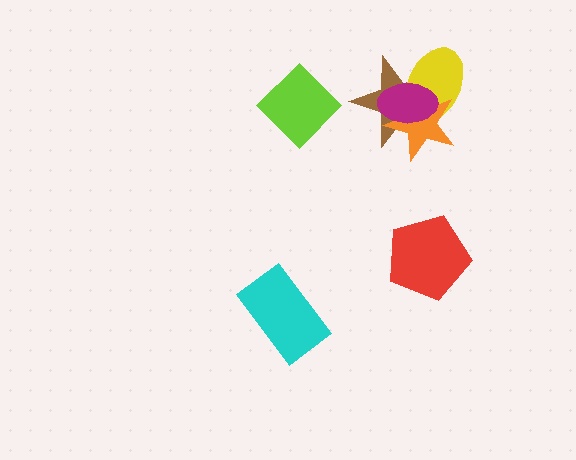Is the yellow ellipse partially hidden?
Yes, it is partially covered by another shape.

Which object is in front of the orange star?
The magenta ellipse is in front of the orange star.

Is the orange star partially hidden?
Yes, it is partially covered by another shape.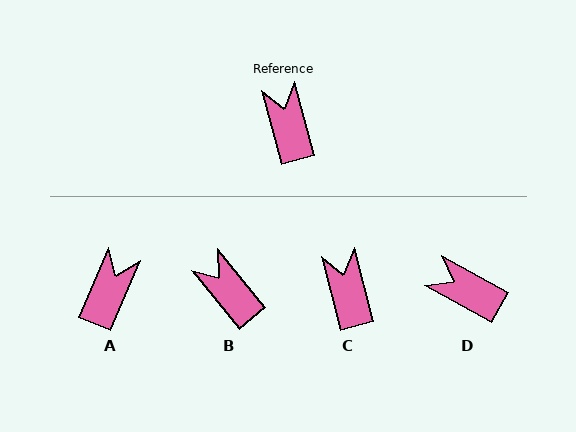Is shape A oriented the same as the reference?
No, it is off by about 38 degrees.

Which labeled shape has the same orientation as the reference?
C.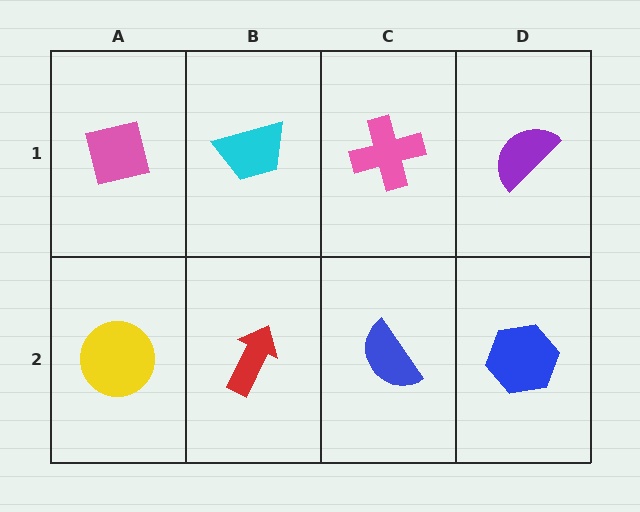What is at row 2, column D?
A blue hexagon.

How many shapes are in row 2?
4 shapes.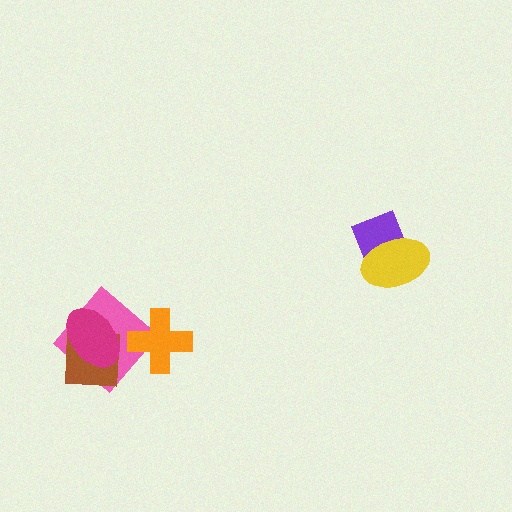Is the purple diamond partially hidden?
Yes, it is partially covered by another shape.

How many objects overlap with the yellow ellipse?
1 object overlaps with the yellow ellipse.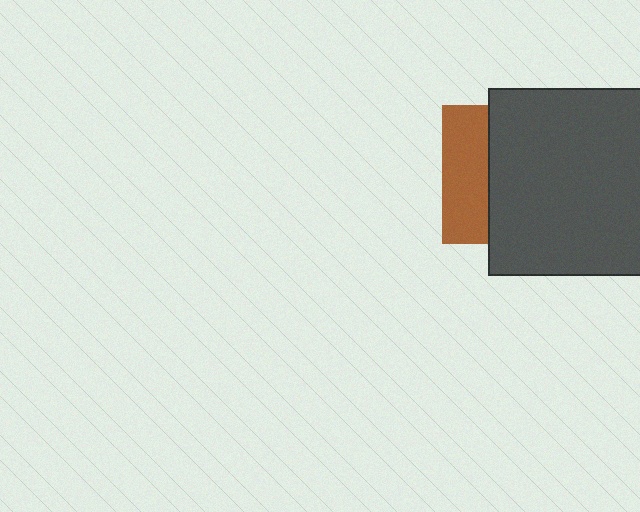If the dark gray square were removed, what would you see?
You would see the complete brown square.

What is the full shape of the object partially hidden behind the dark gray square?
The partially hidden object is a brown square.